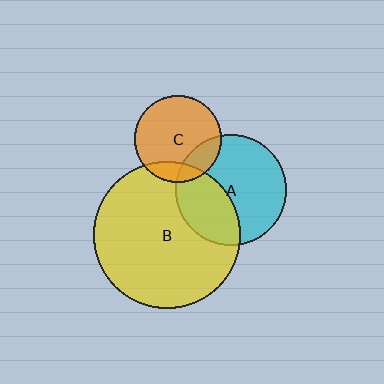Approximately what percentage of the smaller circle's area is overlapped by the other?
Approximately 15%.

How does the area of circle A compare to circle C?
Approximately 1.6 times.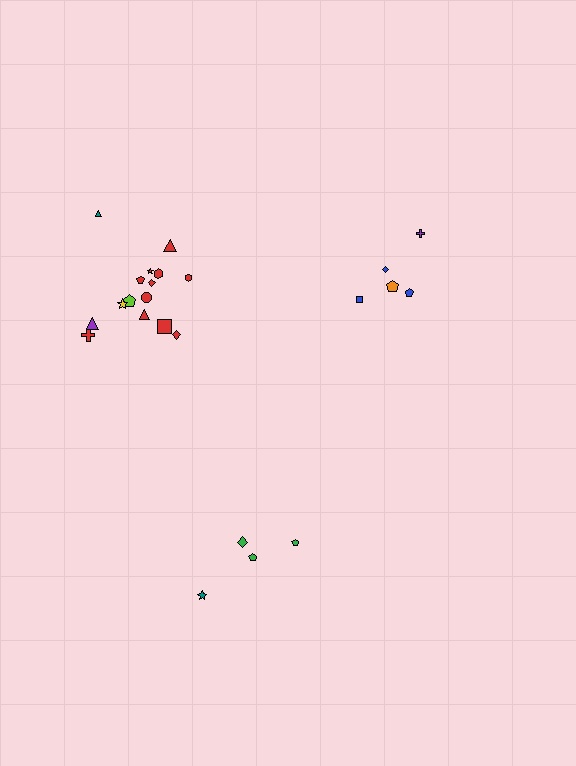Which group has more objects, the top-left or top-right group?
The top-left group.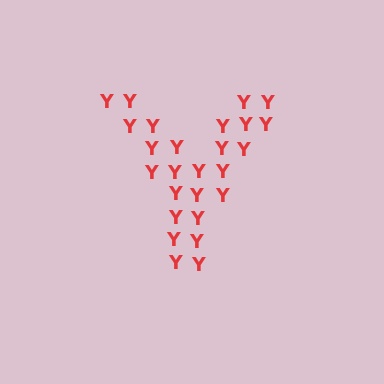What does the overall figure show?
The overall figure shows the letter Y.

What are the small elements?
The small elements are letter Y's.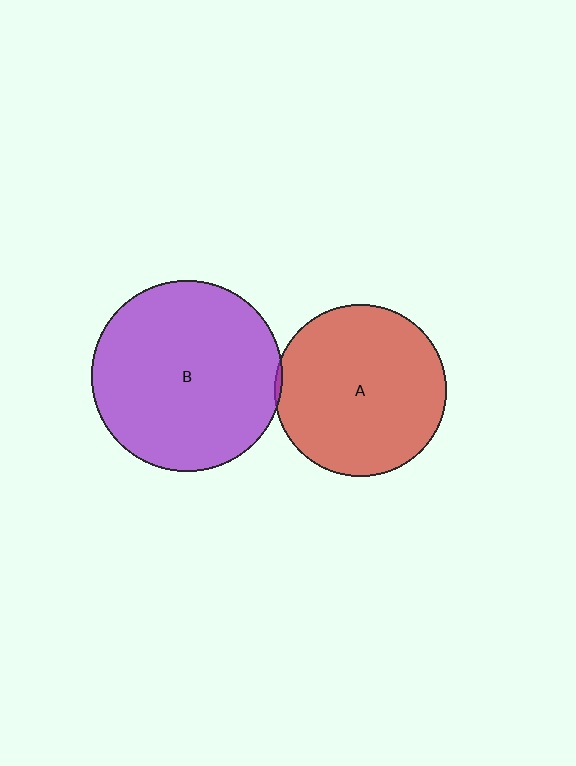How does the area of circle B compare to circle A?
Approximately 1.2 times.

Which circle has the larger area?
Circle B (purple).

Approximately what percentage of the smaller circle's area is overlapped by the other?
Approximately 5%.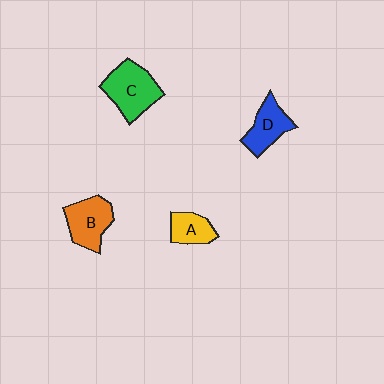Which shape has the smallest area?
Shape A (yellow).